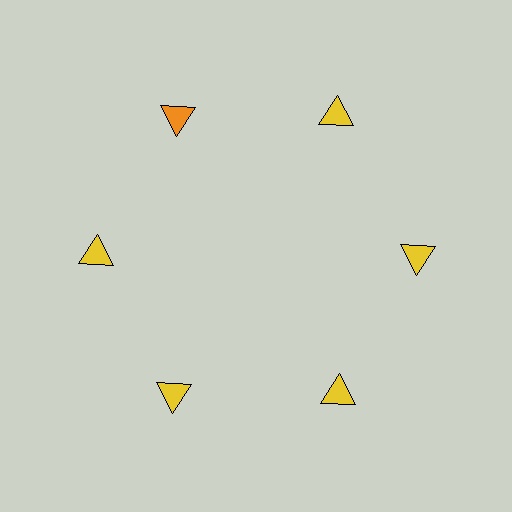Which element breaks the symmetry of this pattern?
The orange triangle at roughly the 11 o'clock position breaks the symmetry. All other shapes are yellow triangles.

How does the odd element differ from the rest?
It has a different color: orange instead of yellow.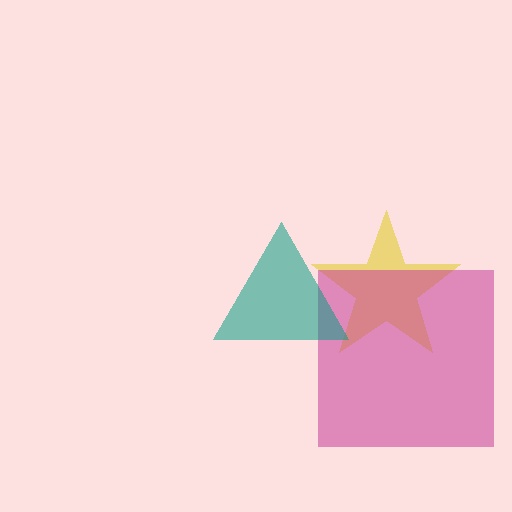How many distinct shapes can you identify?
There are 3 distinct shapes: a yellow star, a magenta square, a teal triangle.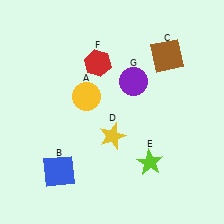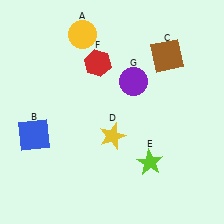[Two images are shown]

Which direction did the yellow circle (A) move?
The yellow circle (A) moved up.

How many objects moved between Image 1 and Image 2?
2 objects moved between the two images.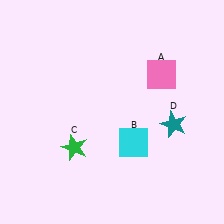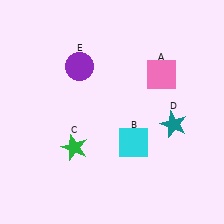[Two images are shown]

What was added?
A purple circle (E) was added in Image 2.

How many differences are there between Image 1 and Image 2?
There is 1 difference between the two images.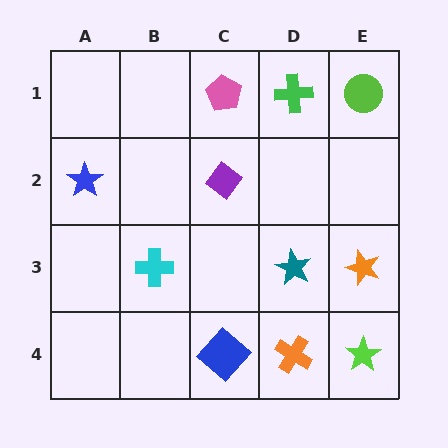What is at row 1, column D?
A green cross.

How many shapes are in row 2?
2 shapes.